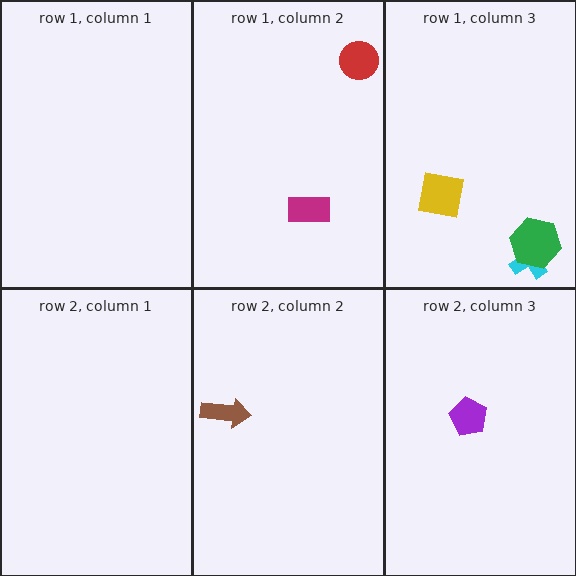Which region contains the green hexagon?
The row 1, column 3 region.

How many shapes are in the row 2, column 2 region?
1.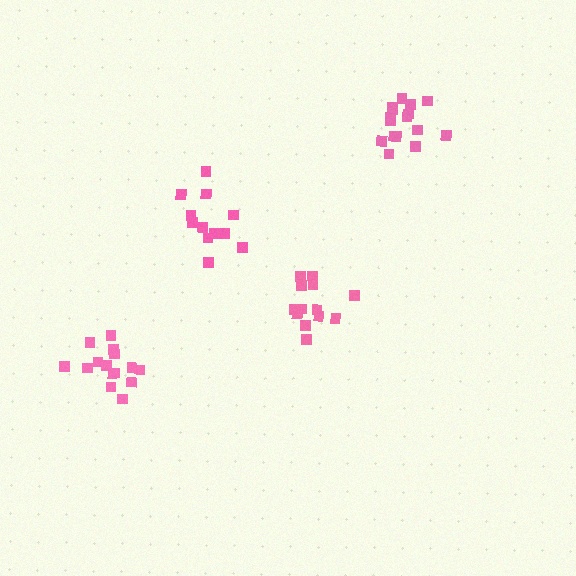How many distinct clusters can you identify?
There are 4 distinct clusters.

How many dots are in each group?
Group 1: 15 dots, Group 2: 12 dots, Group 3: 16 dots, Group 4: 13 dots (56 total).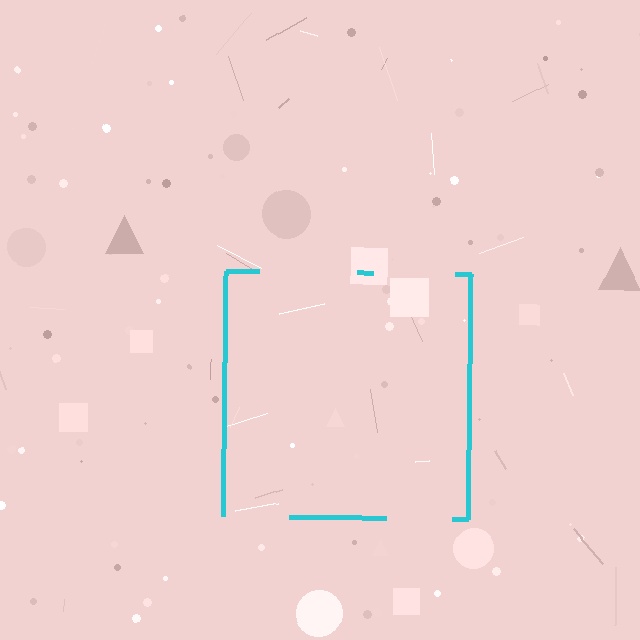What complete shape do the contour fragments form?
The contour fragments form a square.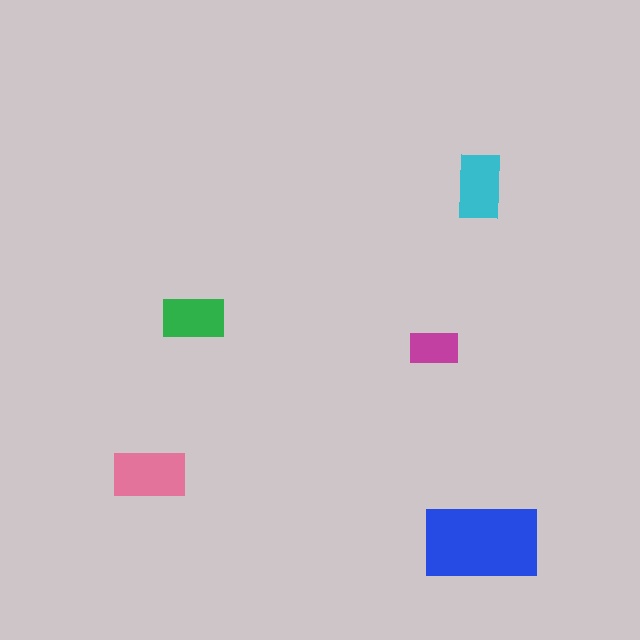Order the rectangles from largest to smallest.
the blue one, the pink one, the cyan one, the green one, the magenta one.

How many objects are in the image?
There are 5 objects in the image.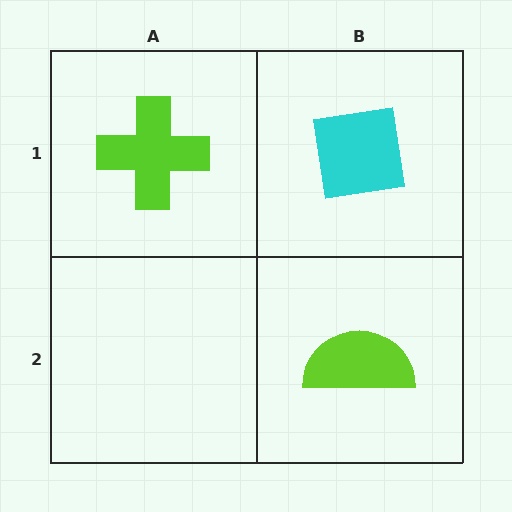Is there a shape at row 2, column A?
No, that cell is empty.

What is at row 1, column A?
A lime cross.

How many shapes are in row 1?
2 shapes.